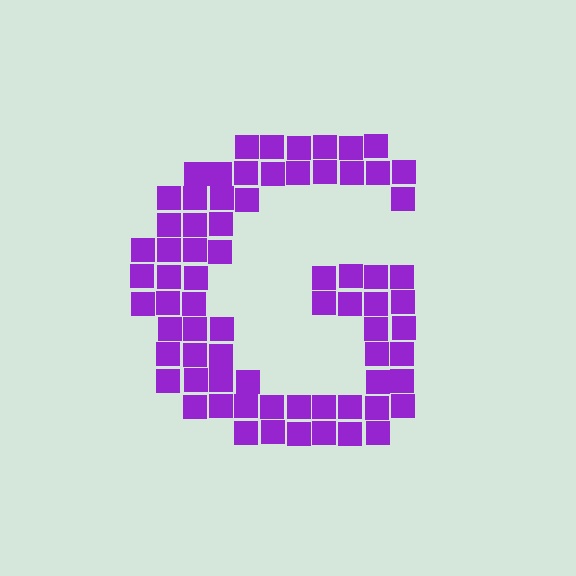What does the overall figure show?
The overall figure shows the letter G.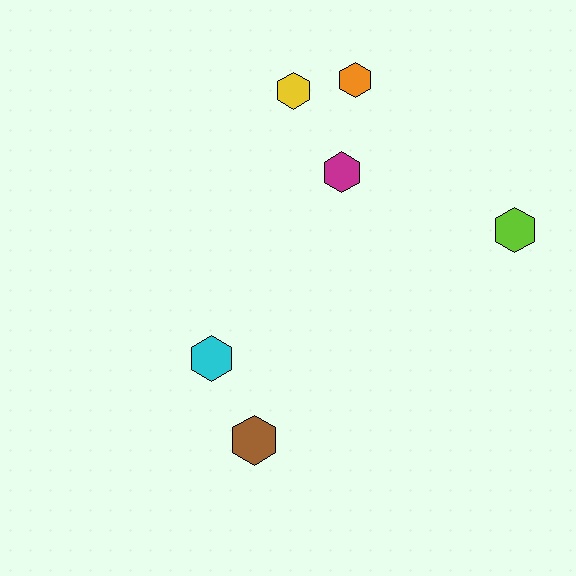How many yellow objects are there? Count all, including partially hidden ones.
There is 1 yellow object.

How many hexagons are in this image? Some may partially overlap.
There are 6 hexagons.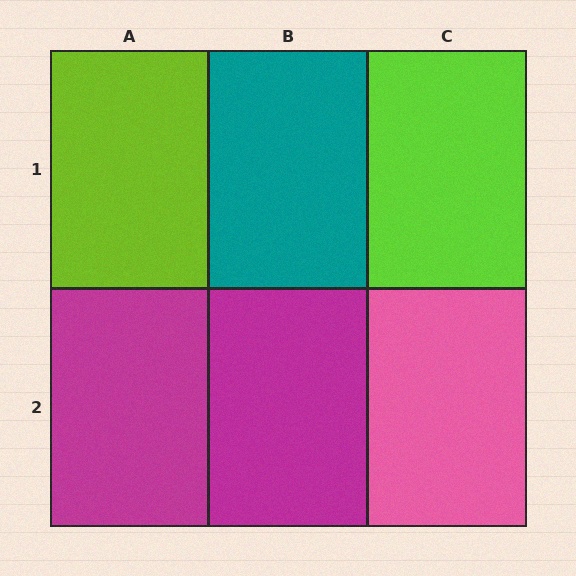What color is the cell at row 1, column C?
Lime.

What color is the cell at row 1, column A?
Lime.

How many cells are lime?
2 cells are lime.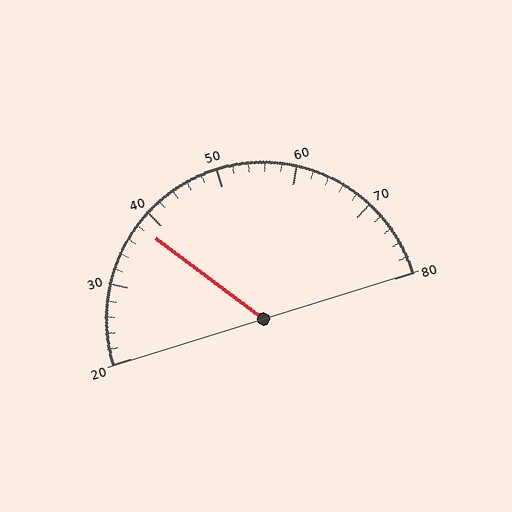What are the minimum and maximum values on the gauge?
The gauge ranges from 20 to 80.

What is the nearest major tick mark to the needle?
The nearest major tick mark is 40.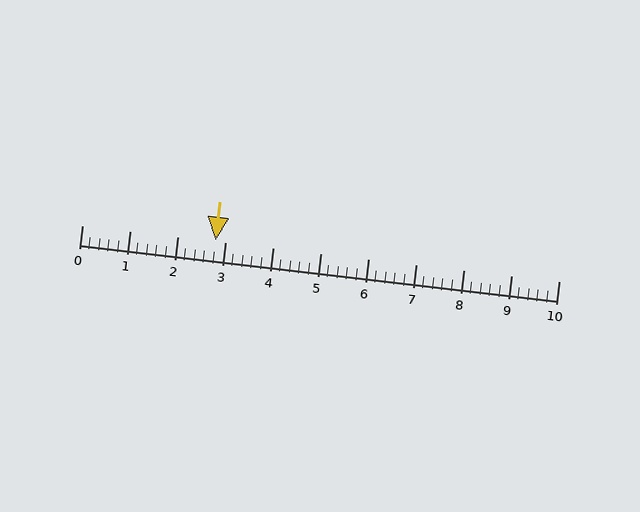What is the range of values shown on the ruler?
The ruler shows values from 0 to 10.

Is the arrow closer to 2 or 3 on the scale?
The arrow is closer to 3.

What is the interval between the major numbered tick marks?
The major tick marks are spaced 1 units apart.